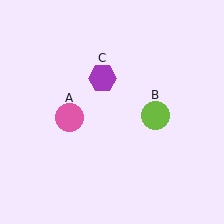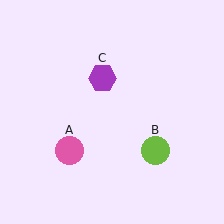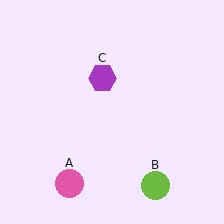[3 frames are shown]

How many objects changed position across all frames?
2 objects changed position: pink circle (object A), lime circle (object B).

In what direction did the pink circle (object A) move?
The pink circle (object A) moved down.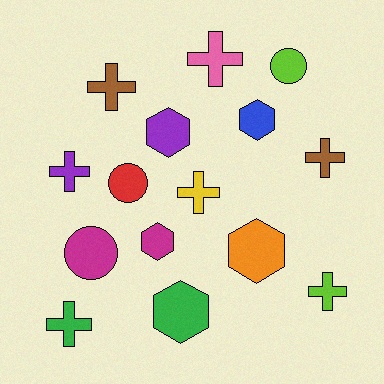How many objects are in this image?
There are 15 objects.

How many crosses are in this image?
There are 7 crosses.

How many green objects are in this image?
There are 2 green objects.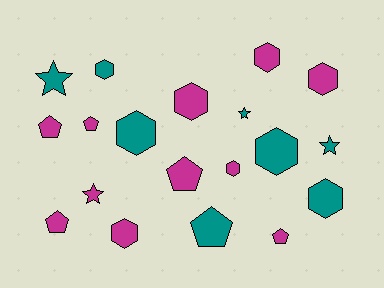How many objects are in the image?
There are 19 objects.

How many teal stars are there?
There are 3 teal stars.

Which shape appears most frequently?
Hexagon, with 9 objects.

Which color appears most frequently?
Magenta, with 11 objects.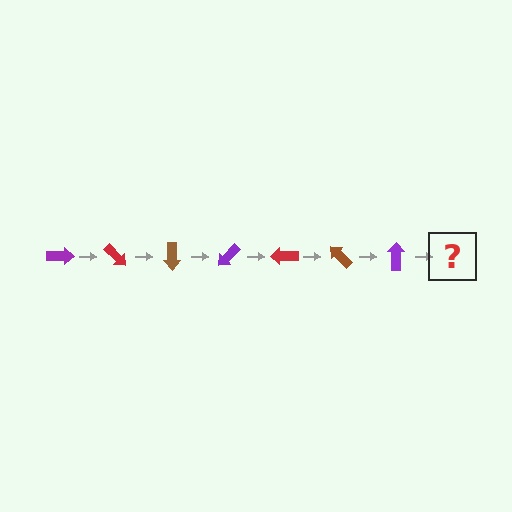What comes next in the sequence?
The next element should be a red arrow, rotated 315 degrees from the start.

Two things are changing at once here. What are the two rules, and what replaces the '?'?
The two rules are that it rotates 45 degrees each step and the color cycles through purple, red, and brown. The '?' should be a red arrow, rotated 315 degrees from the start.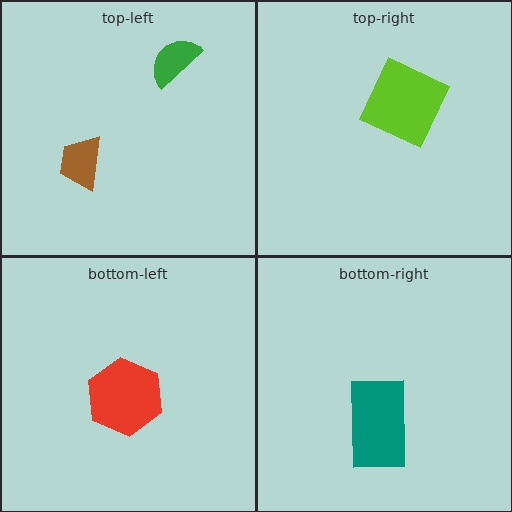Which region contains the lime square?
The top-right region.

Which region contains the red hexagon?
The bottom-left region.